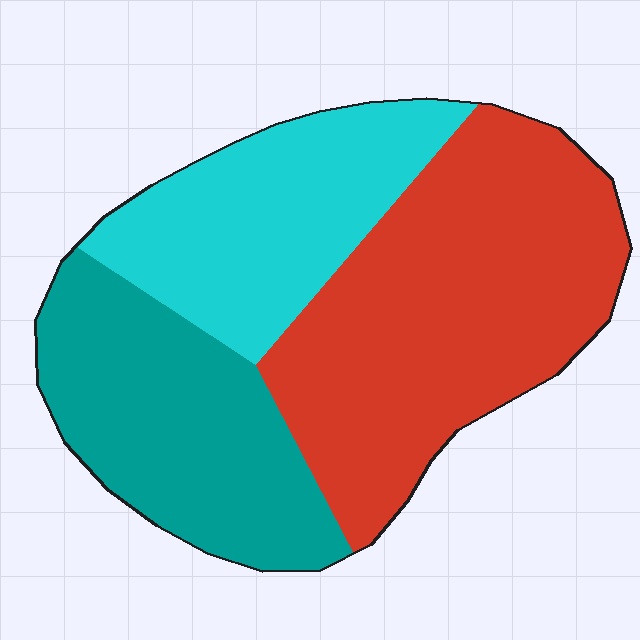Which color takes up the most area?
Red, at roughly 45%.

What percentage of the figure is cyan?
Cyan takes up about one quarter (1/4) of the figure.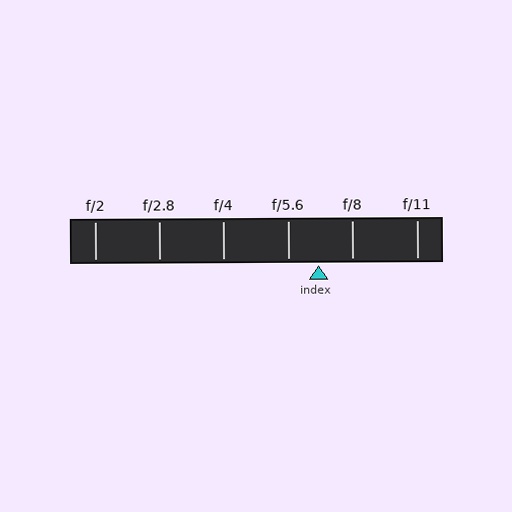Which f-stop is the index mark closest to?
The index mark is closest to f/5.6.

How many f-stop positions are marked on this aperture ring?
There are 6 f-stop positions marked.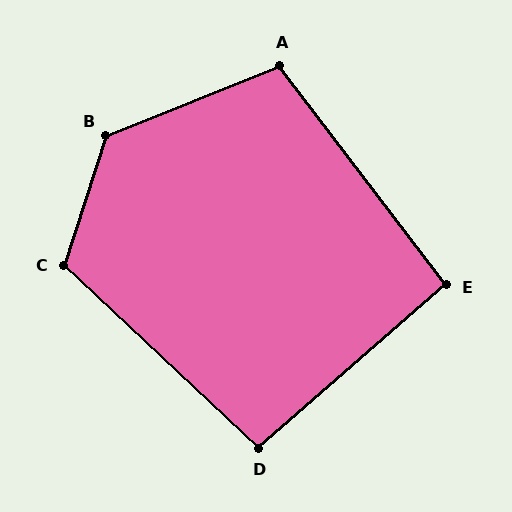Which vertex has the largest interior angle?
B, at approximately 130 degrees.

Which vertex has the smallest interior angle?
E, at approximately 94 degrees.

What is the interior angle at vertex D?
Approximately 96 degrees (obtuse).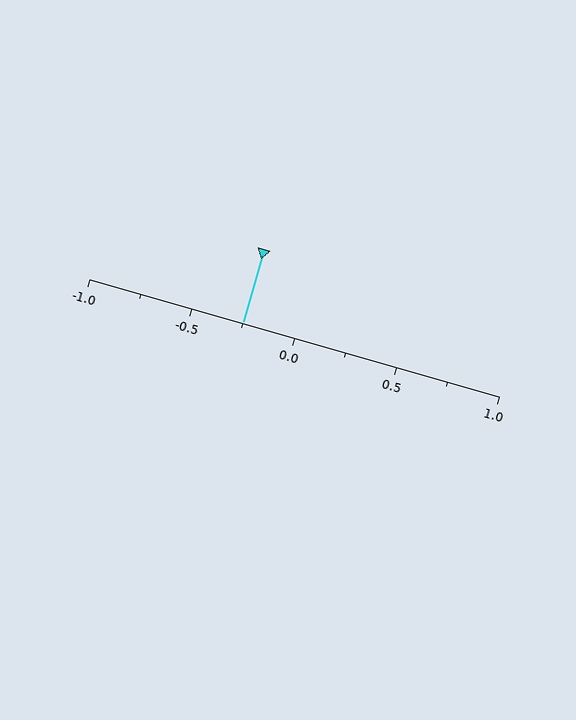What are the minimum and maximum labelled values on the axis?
The axis runs from -1.0 to 1.0.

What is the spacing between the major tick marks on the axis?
The major ticks are spaced 0.5 apart.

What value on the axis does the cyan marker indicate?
The marker indicates approximately -0.25.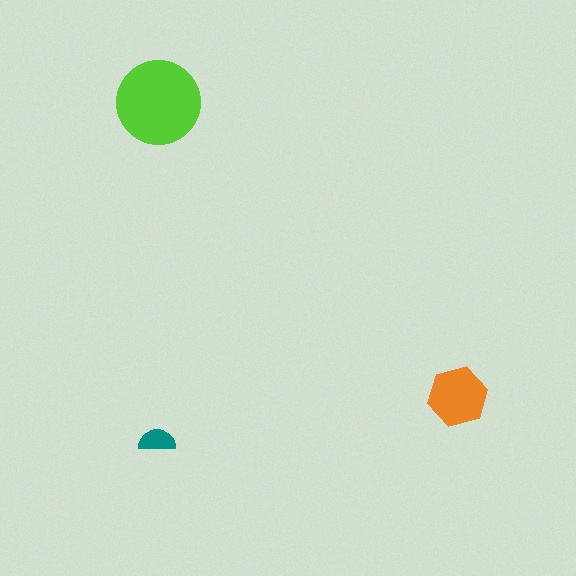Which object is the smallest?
The teal semicircle.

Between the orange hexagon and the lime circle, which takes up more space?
The lime circle.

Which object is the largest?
The lime circle.